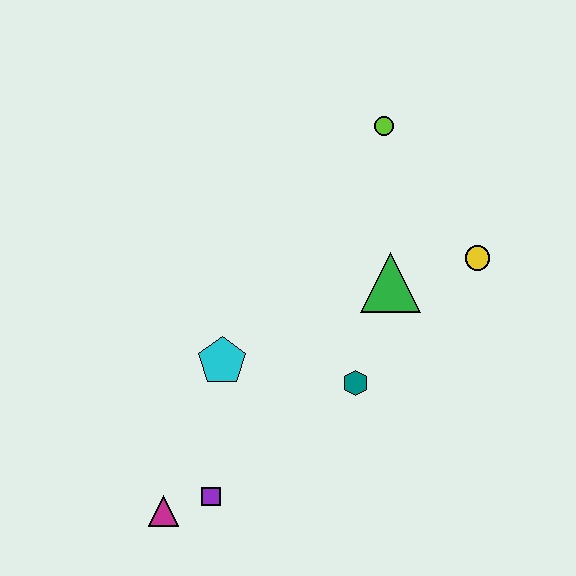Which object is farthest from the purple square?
The lime circle is farthest from the purple square.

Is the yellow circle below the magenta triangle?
No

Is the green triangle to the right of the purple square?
Yes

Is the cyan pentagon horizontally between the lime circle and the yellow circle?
No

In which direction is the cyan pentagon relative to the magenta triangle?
The cyan pentagon is above the magenta triangle.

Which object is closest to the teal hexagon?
The green triangle is closest to the teal hexagon.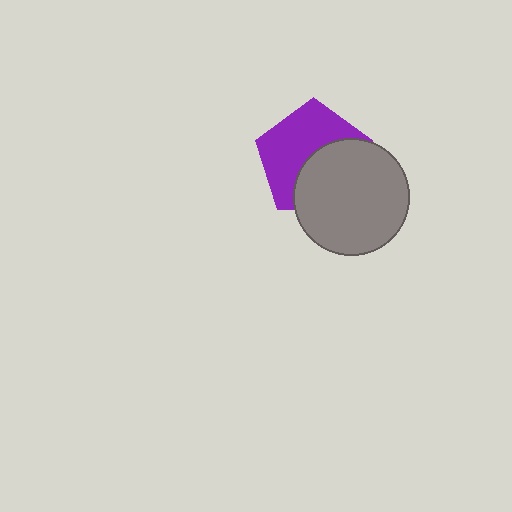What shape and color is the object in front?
The object in front is a gray circle.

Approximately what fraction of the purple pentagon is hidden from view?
Roughly 46% of the purple pentagon is hidden behind the gray circle.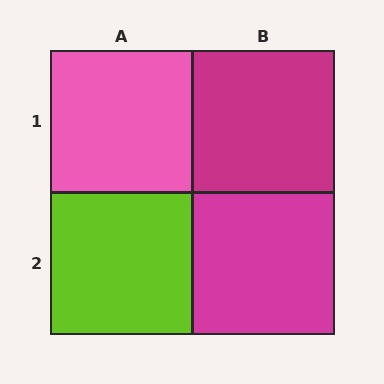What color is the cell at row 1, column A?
Pink.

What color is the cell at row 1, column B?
Magenta.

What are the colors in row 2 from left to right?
Lime, magenta.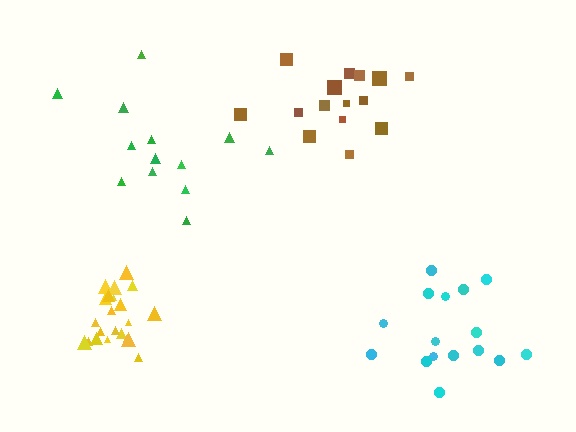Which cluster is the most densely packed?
Yellow.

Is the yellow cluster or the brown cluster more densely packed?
Yellow.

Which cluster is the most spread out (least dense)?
Cyan.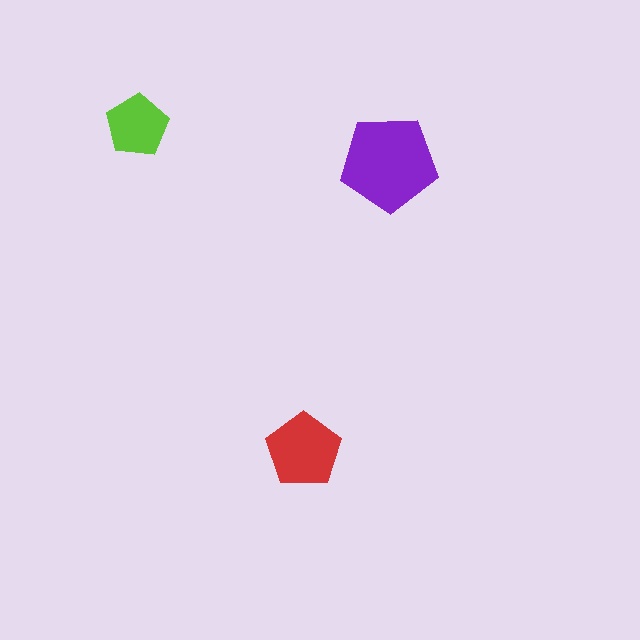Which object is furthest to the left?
The lime pentagon is leftmost.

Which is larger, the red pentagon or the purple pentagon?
The purple one.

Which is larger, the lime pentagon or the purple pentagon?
The purple one.